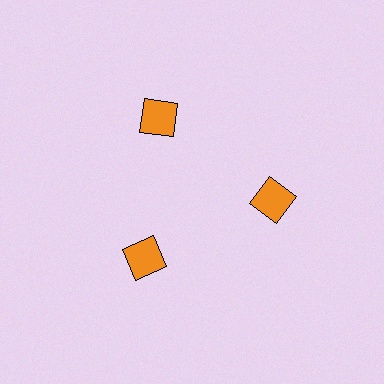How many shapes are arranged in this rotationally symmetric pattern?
There are 3 shapes, arranged in 3 groups of 1.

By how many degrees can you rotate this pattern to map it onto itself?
The pattern maps onto itself every 120 degrees of rotation.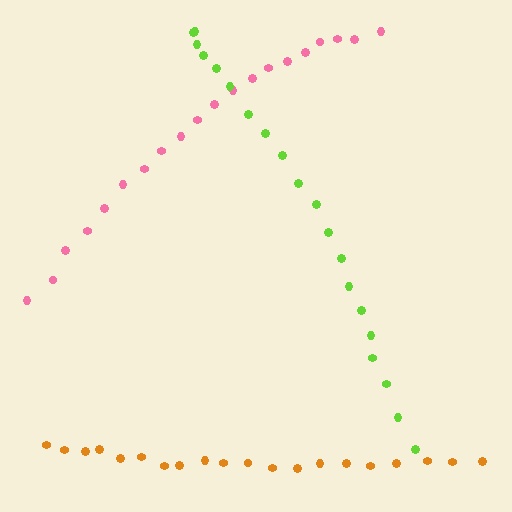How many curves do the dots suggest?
There are 3 distinct paths.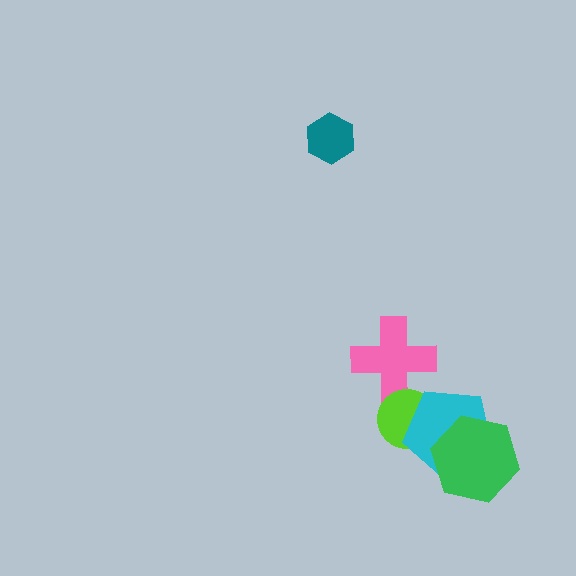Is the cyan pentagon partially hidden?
Yes, it is partially covered by another shape.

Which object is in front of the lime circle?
The cyan pentagon is in front of the lime circle.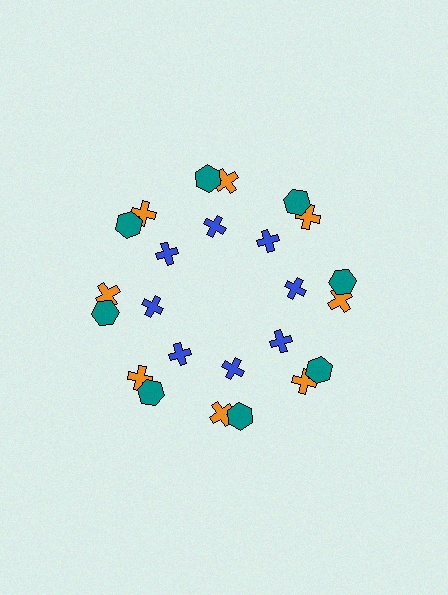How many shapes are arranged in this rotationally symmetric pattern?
There are 24 shapes, arranged in 8 groups of 3.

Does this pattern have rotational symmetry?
Yes, this pattern has 8-fold rotational symmetry. It looks the same after rotating 45 degrees around the center.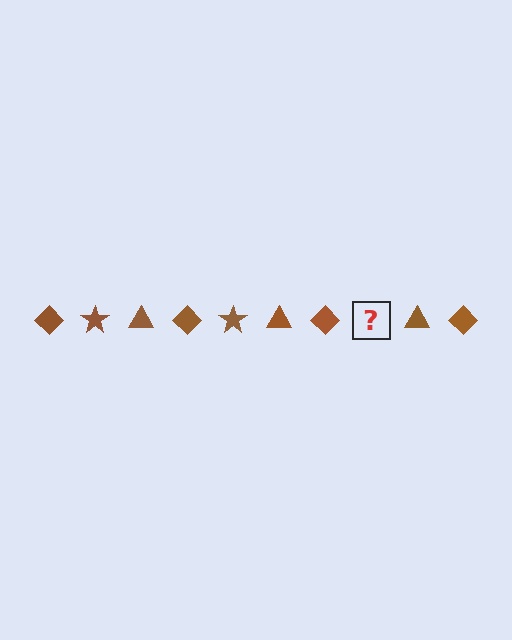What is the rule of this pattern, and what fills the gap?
The rule is that the pattern cycles through diamond, star, triangle shapes in brown. The gap should be filled with a brown star.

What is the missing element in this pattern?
The missing element is a brown star.